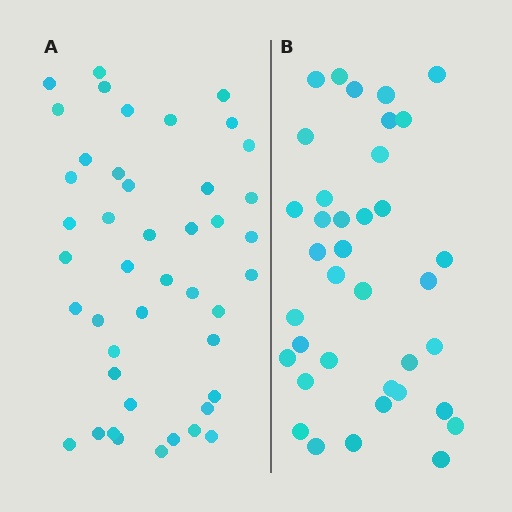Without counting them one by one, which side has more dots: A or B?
Region A (the left region) has more dots.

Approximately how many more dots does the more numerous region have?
Region A has roughly 8 or so more dots than region B.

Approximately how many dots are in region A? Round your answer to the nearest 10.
About 40 dots. (The exact count is 44, which rounds to 40.)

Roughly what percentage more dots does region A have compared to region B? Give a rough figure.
About 20% more.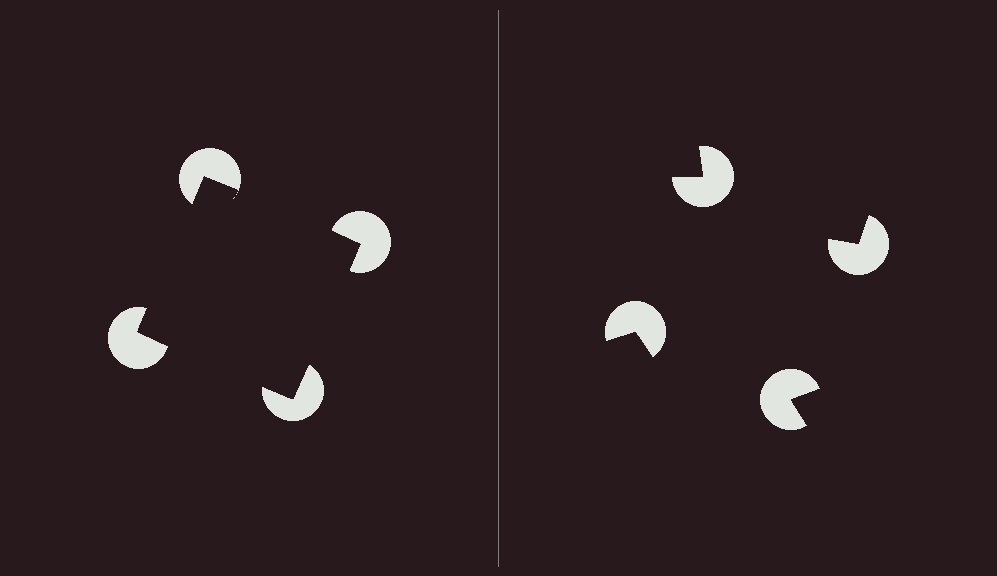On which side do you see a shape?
An illusory square appears on the left side. On the right side the wedge cuts are rotated, so no coherent shape forms.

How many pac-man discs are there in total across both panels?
8 — 4 on each side.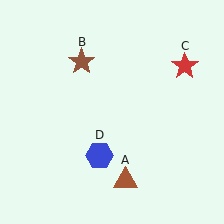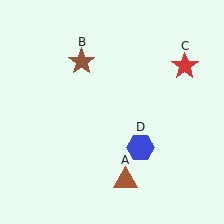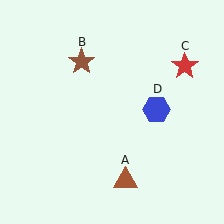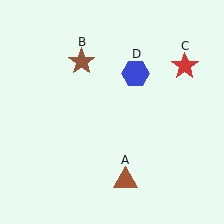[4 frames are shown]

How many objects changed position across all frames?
1 object changed position: blue hexagon (object D).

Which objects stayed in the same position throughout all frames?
Brown triangle (object A) and brown star (object B) and red star (object C) remained stationary.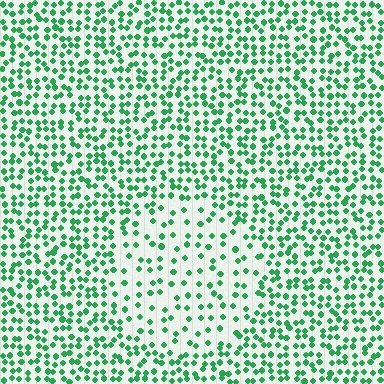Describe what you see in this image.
The image contains small green elements arranged at two different densities. A circle-shaped region is visible where the elements are less densely packed than the surrounding area.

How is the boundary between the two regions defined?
The boundary is defined by a change in element density (approximately 2.1x ratio). All elements are the same color, size, and shape.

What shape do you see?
I see a circle.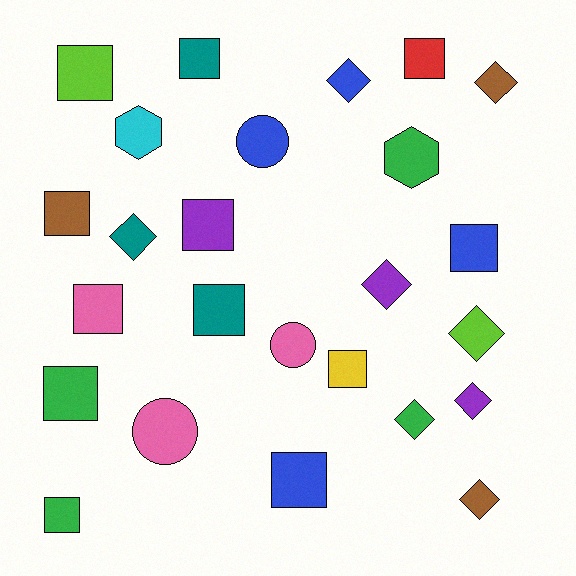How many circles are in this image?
There are 3 circles.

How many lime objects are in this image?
There are 2 lime objects.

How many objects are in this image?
There are 25 objects.